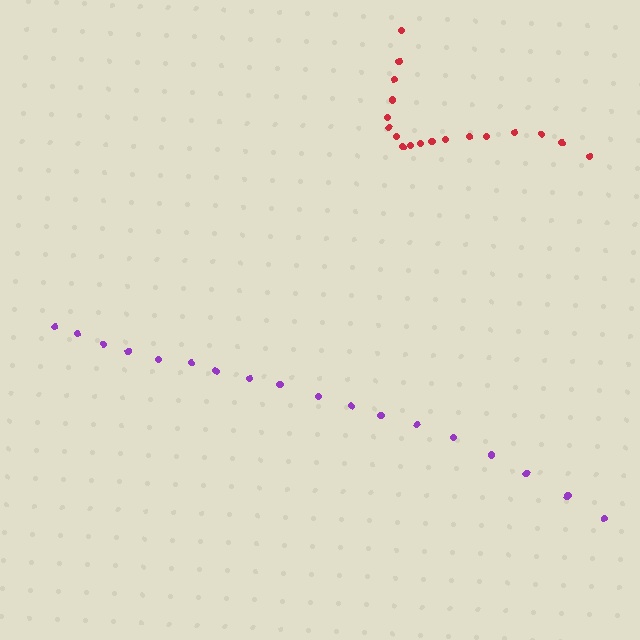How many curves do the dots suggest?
There are 2 distinct paths.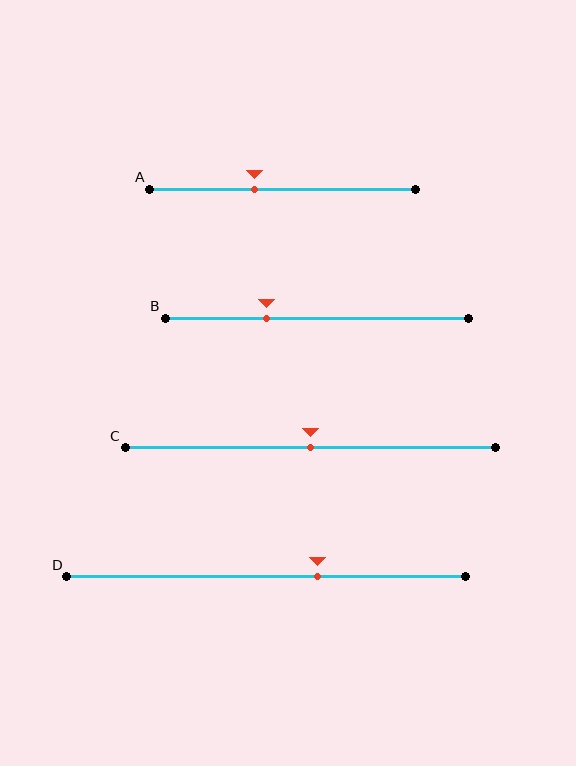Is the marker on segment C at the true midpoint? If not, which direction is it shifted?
Yes, the marker on segment C is at the true midpoint.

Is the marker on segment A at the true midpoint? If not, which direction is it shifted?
No, the marker on segment A is shifted to the left by about 11% of the segment length.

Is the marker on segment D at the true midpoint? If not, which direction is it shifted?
No, the marker on segment D is shifted to the right by about 13% of the segment length.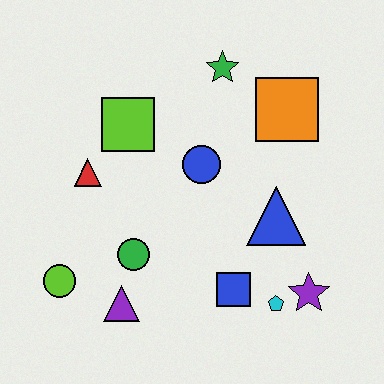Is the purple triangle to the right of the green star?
No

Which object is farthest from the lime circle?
The orange square is farthest from the lime circle.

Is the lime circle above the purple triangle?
Yes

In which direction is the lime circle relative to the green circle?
The lime circle is to the left of the green circle.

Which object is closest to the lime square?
The red triangle is closest to the lime square.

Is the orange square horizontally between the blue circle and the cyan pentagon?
No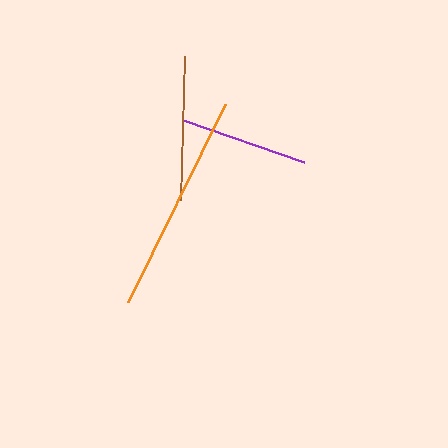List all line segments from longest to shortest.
From longest to shortest: orange, brown, purple.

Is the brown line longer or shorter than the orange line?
The orange line is longer than the brown line.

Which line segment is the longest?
The orange line is the longest at approximately 221 pixels.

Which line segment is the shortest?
The purple line is the shortest at approximately 127 pixels.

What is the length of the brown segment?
The brown segment is approximately 144 pixels long.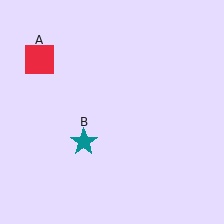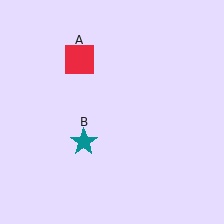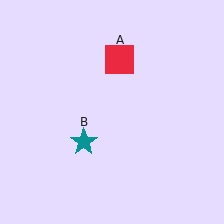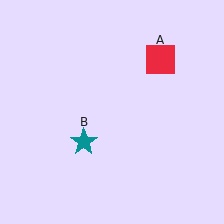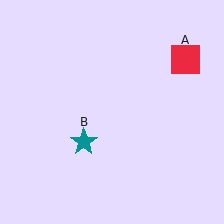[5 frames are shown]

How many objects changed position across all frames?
1 object changed position: red square (object A).